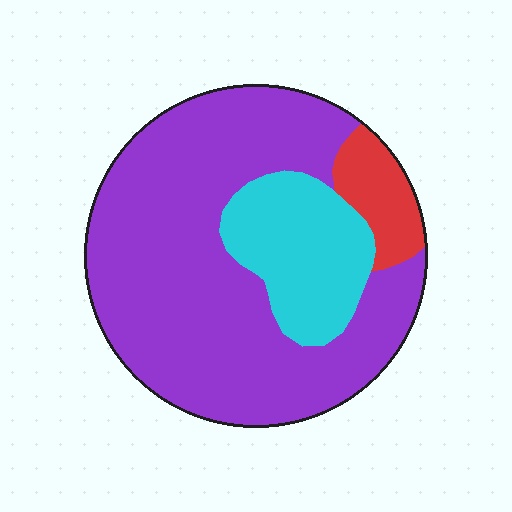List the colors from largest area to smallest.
From largest to smallest: purple, cyan, red.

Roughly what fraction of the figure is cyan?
Cyan takes up about one fifth (1/5) of the figure.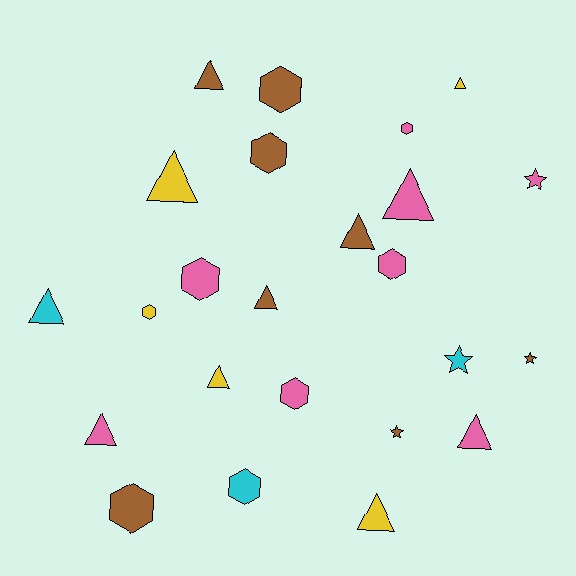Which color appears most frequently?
Brown, with 8 objects.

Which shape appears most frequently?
Triangle, with 11 objects.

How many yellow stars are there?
There are no yellow stars.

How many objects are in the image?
There are 24 objects.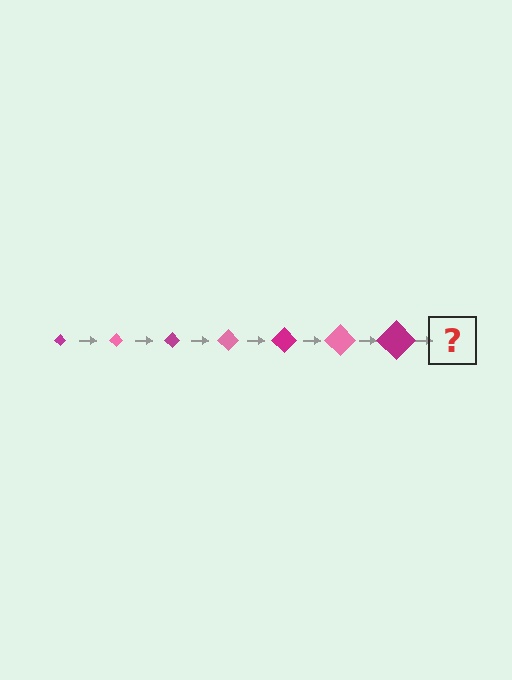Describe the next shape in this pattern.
It should be a pink diamond, larger than the previous one.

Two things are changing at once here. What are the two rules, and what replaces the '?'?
The two rules are that the diamond grows larger each step and the color cycles through magenta and pink. The '?' should be a pink diamond, larger than the previous one.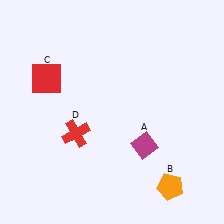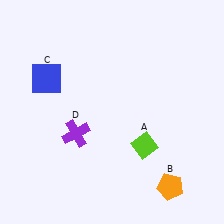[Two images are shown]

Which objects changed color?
A changed from magenta to lime. C changed from red to blue. D changed from red to purple.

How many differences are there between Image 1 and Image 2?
There are 3 differences between the two images.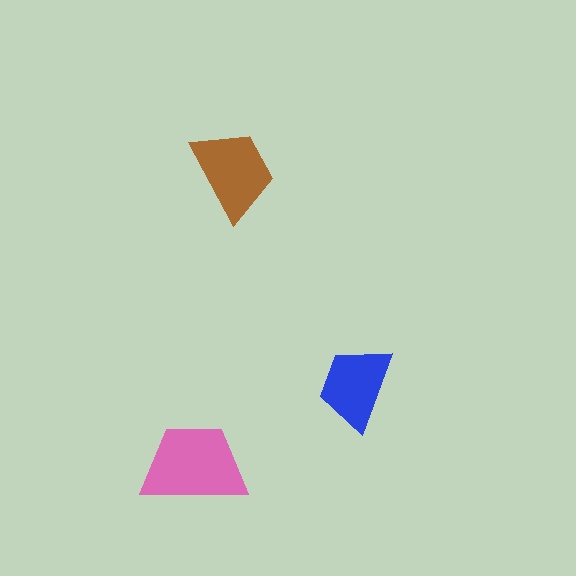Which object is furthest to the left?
The pink trapezoid is leftmost.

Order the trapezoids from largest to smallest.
the pink one, the brown one, the blue one.